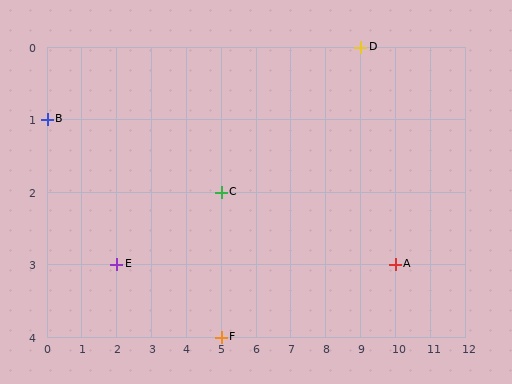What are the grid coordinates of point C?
Point C is at grid coordinates (5, 2).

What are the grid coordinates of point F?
Point F is at grid coordinates (5, 4).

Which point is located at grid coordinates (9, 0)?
Point D is at (9, 0).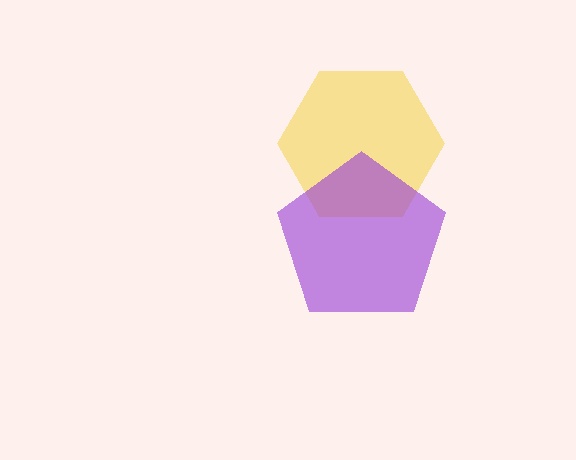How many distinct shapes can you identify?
There are 2 distinct shapes: a yellow hexagon, a purple pentagon.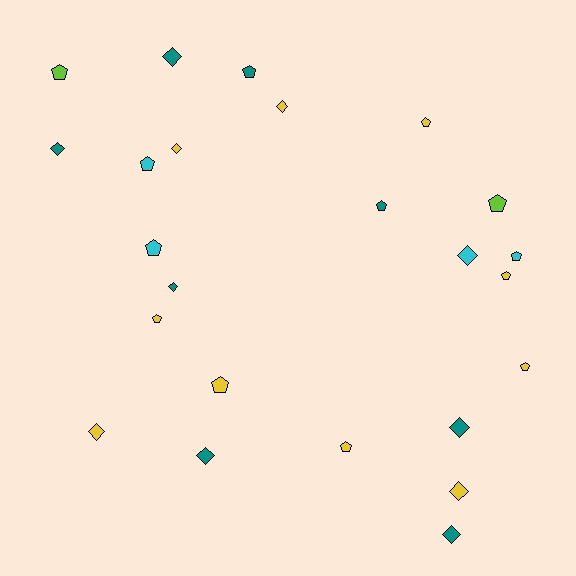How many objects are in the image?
There are 24 objects.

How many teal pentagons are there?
There are 2 teal pentagons.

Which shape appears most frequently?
Pentagon, with 13 objects.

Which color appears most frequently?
Yellow, with 10 objects.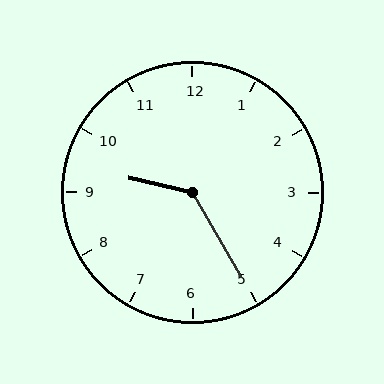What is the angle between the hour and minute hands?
Approximately 132 degrees.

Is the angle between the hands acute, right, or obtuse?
It is obtuse.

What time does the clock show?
9:25.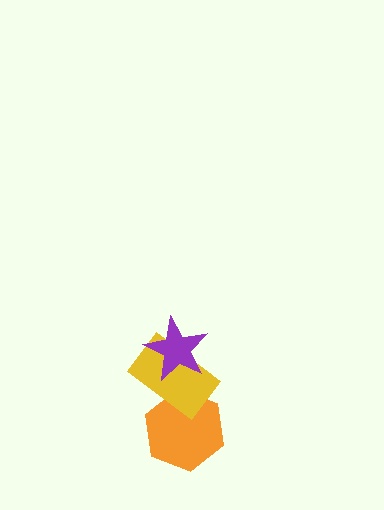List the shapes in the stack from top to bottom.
From top to bottom: the purple star, the yellow rectangle, the orange hexagon.